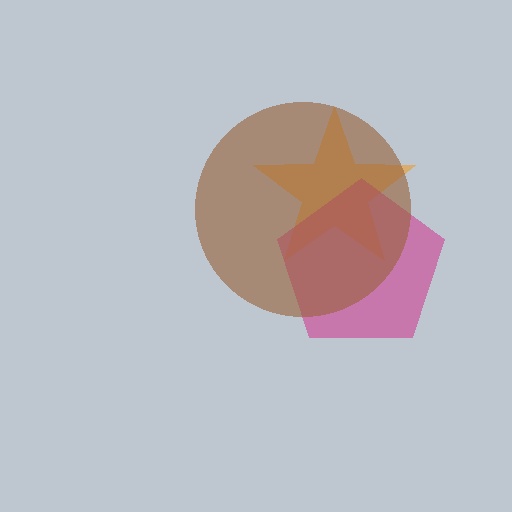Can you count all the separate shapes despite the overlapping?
Yes, there are 3 separate shapes.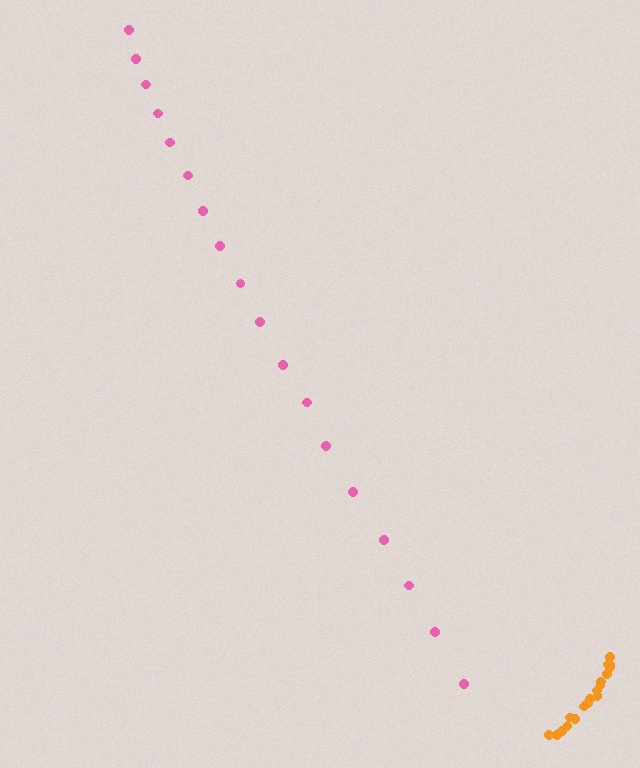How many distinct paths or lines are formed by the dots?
There are 2 distinct paths.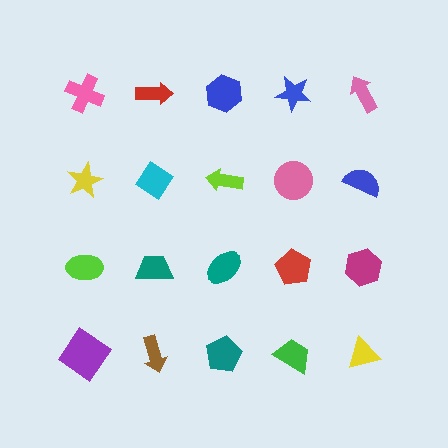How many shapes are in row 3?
5 shapes.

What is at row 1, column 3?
A blue hexagon.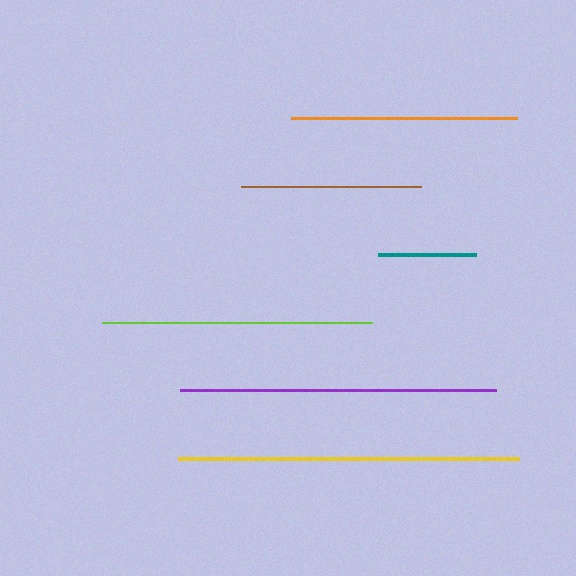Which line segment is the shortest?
The teal line is the shortest at approximately 98 pixels.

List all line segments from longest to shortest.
From longest to shortest: yellow, purple, lime, orange, brown, teal.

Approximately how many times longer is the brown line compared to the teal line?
The brown line is approximately 1.8 times the length of the teal line.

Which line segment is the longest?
The yellow line is the longest at approximately 341 pixels.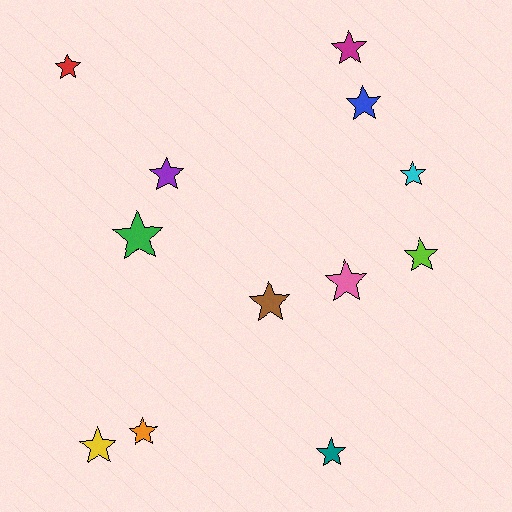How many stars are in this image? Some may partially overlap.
There are 12 stars.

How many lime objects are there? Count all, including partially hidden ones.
There is 1 lime object.